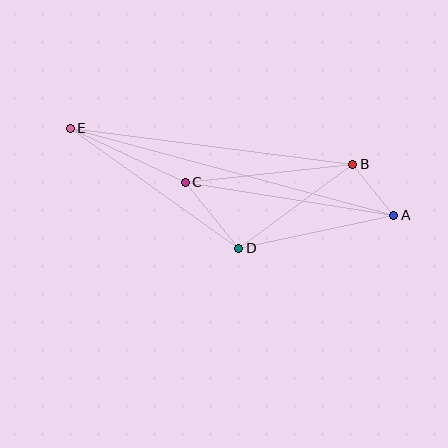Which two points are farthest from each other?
Points A and E are farthest from each other.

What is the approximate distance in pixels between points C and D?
The distance between C and D is approximately 85 pixels.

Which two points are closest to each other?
Points A and B are closest to each other.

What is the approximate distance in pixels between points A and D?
The distance between A and D is approximately 159 pixels.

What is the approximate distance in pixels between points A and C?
The distance between A and C is approximately 211 pixels.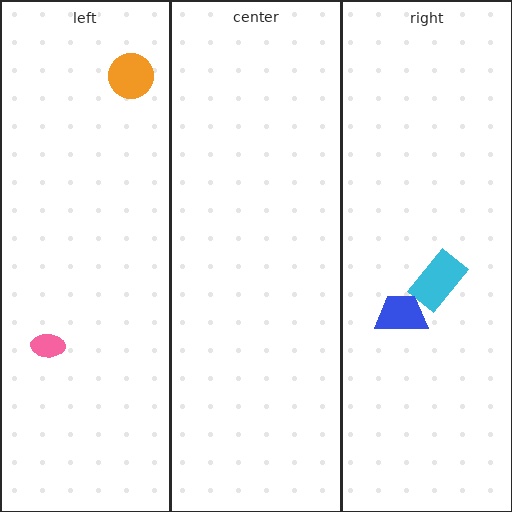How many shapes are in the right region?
2.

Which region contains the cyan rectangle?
The right region.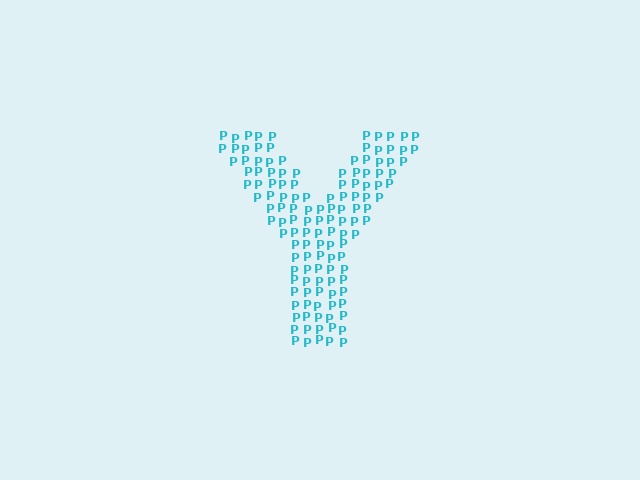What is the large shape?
The large shape is the letter Y.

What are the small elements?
The small elements are letter P's.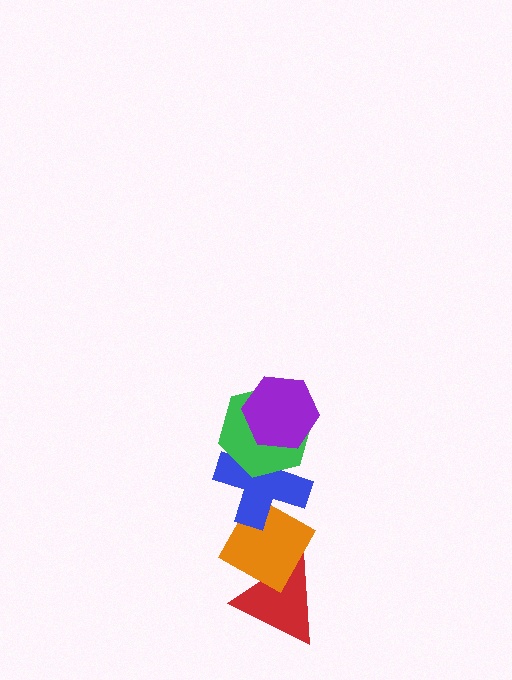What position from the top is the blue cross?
The blue cross is 3rd from the top.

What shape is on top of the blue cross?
The green hexagon is on top of the blue cross.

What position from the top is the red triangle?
The red triangle is 5th from the top.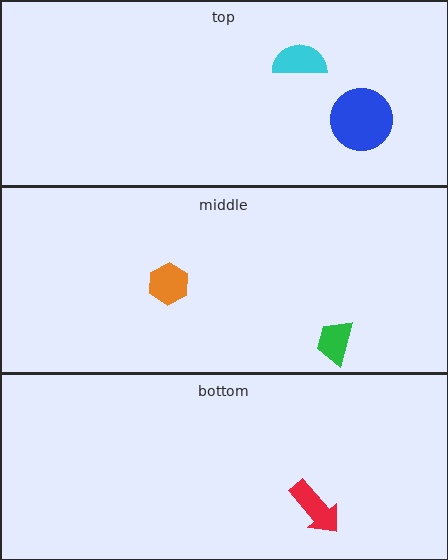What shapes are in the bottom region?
The red arrow.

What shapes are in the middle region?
The orange hexagon, the green trapezoid.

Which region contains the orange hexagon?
The middle region.